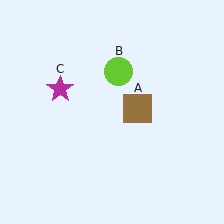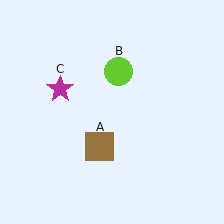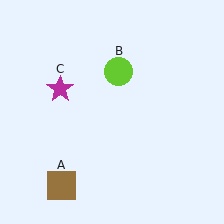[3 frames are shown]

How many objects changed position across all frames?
1 object changed position: brown square (object A).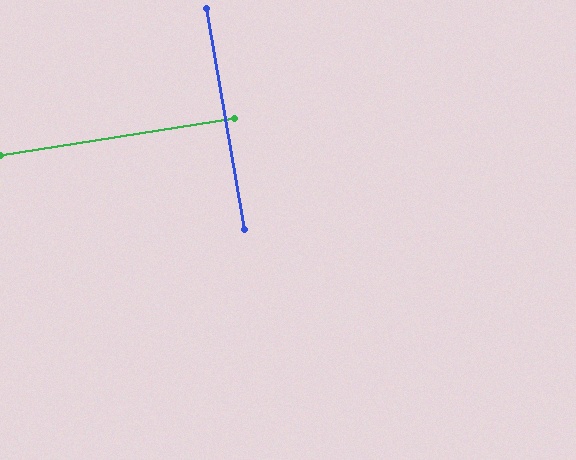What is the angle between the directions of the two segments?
Approximately 89 degrees.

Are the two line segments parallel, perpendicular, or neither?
Perpendicular — they meet at approximately 89°.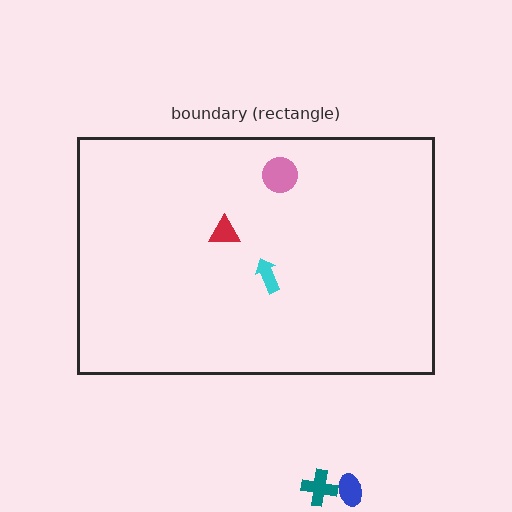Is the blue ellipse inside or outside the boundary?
Outside.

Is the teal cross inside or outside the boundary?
Outside.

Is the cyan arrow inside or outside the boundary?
Inside.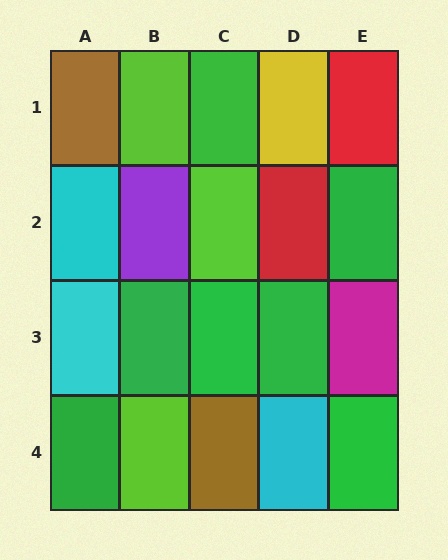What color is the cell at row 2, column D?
Red.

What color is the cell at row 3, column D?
Green.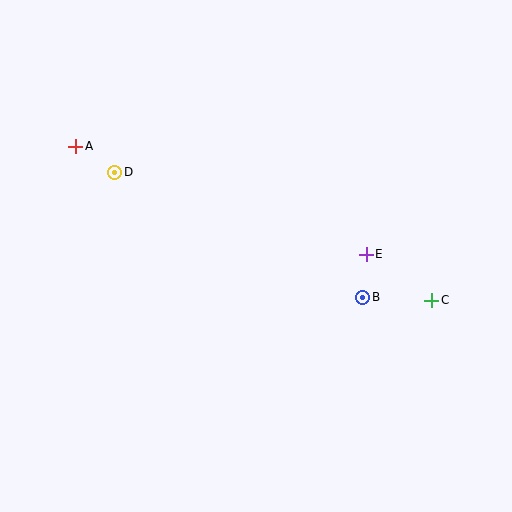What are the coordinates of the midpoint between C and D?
The midpoint between C and D is at (273, 236).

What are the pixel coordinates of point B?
Point B is at (363, 297).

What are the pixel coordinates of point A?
Point A is at (76, 146).